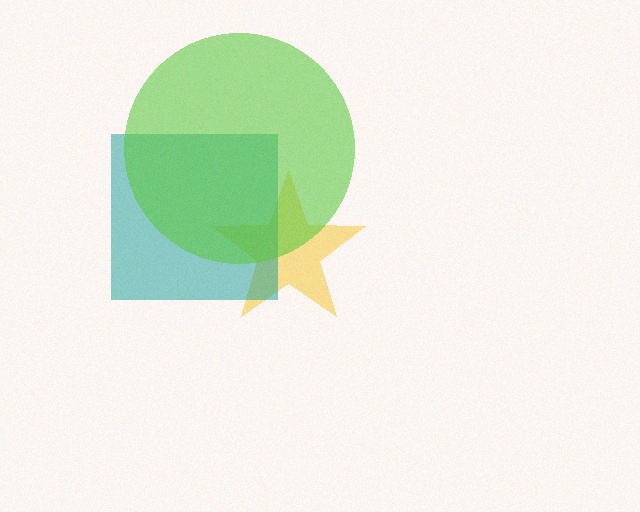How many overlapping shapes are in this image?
There are 3 overlapping shapes in the image.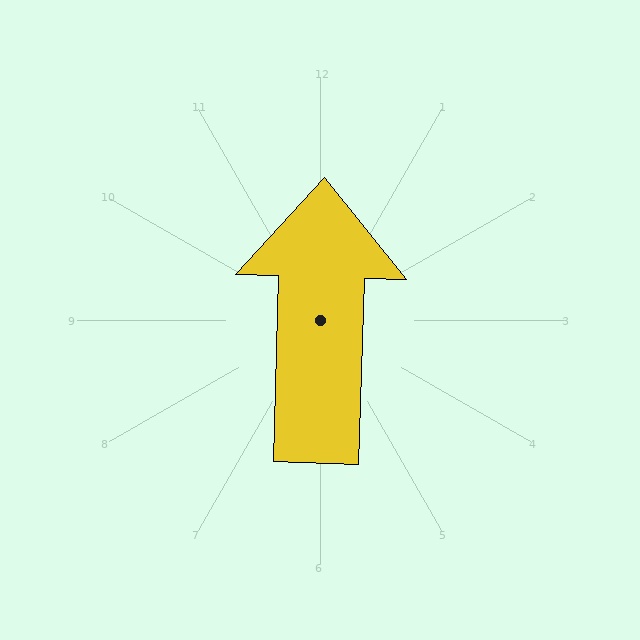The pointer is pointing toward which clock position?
Roughly 12 o'clock.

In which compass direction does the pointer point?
North.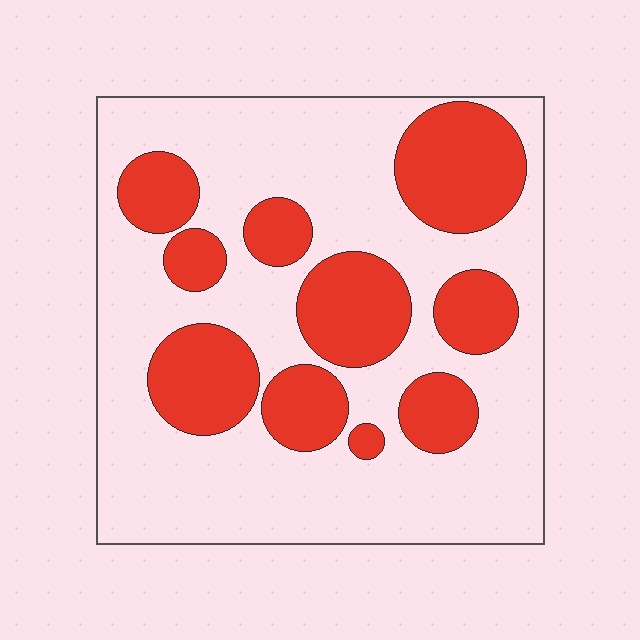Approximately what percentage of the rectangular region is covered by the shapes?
Approximately 30%.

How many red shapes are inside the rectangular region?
10.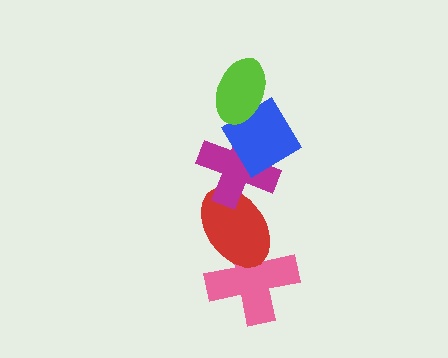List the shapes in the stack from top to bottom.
From top to bottom: the lime ellipse, the blue diamond, the magenta cross, the red ellipse, the pink cross.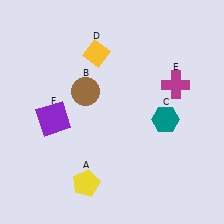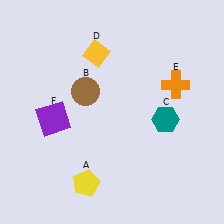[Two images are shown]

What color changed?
The cross (E) changed from magenta in Image 1 to orange in Image 2.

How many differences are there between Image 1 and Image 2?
There is 1 difference between the two images.